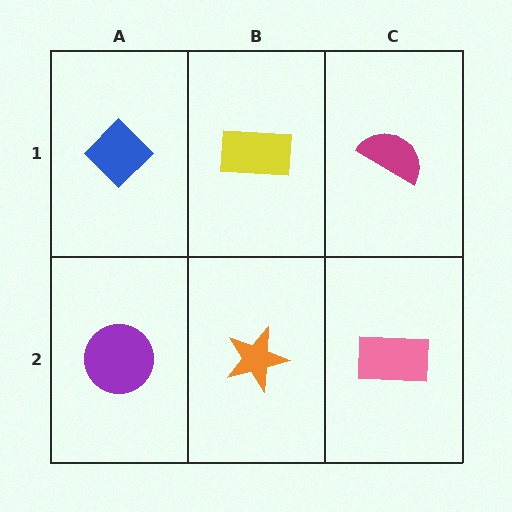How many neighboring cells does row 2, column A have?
2.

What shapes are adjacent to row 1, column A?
A purple circle (row 2, column A), a yellow rectangle (row 1, column B).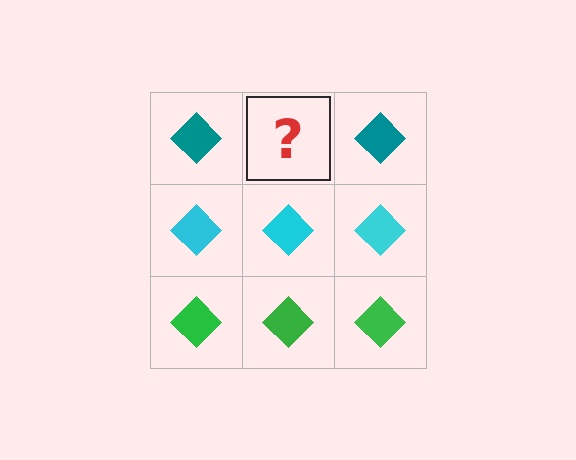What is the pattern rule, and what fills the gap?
The rule is that each row has a consistent color. The gap should be filled with a teal diamond.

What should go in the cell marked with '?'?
The missing cell should contain a teal diamond.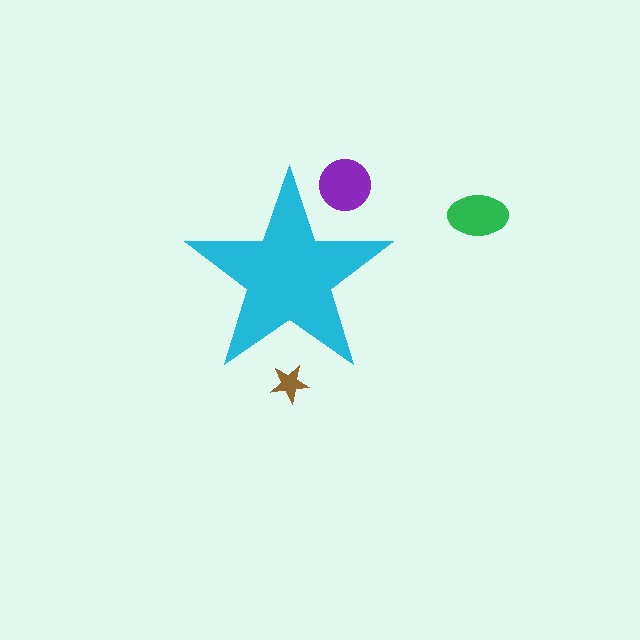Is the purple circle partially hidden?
Yes, the purple circle is partially hidden behind the cyan star.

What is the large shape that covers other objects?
A cyan star.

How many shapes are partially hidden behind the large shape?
2 shapes are partially hidden.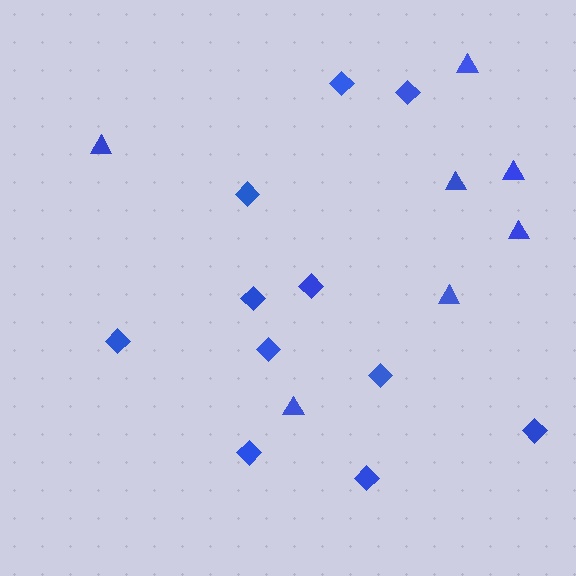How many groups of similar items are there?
There are 2 groups: one group of diamonds (11) and one group of triangles (7).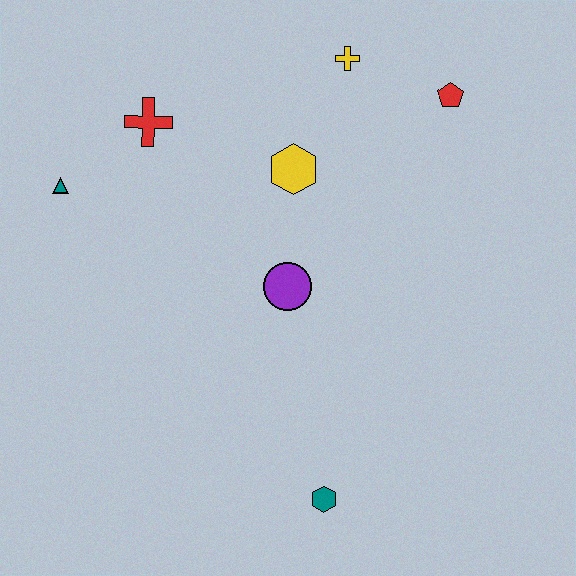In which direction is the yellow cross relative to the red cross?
The yellow cross is to the right of the red cross.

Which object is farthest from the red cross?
The teal hexagon is farthest from the red cross.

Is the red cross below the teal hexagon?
No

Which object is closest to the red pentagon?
The yellow cross is closest to the red pentagon.